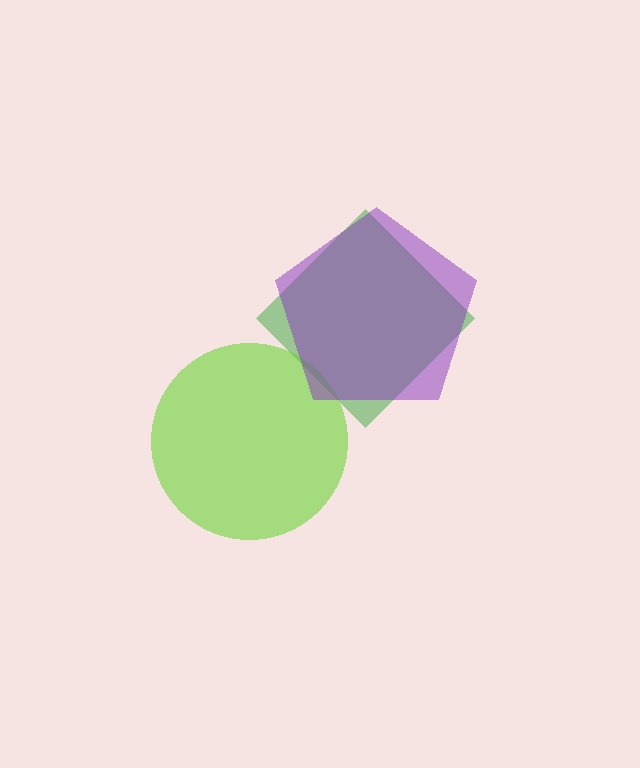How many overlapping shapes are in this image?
There are 3 overlapping shapes in the image.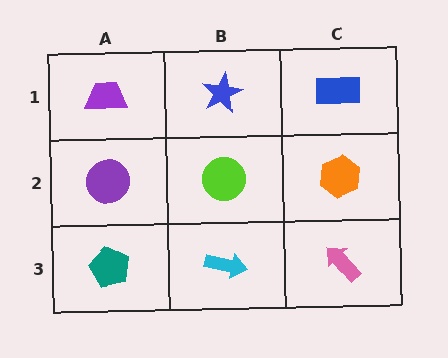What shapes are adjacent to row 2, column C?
A blue rectangle (row 1, column C), a pink arrow (row 3, column C), a lime circle (row 2, column B).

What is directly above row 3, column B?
A lime circle.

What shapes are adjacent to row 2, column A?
A purple trapezoid (row 1, column A), a teal pentagon (row 3, column A), a lime circle (row 2, column B).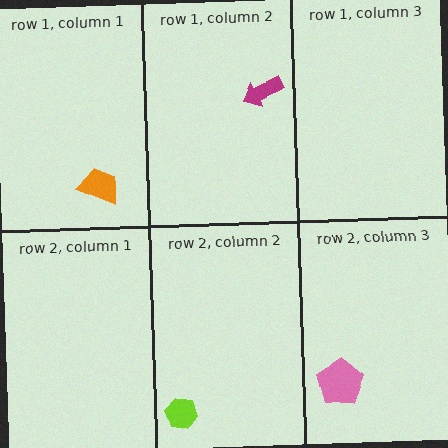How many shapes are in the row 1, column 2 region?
1.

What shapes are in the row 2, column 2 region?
The lime hexagon.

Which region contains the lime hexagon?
The row 2, column 2 region.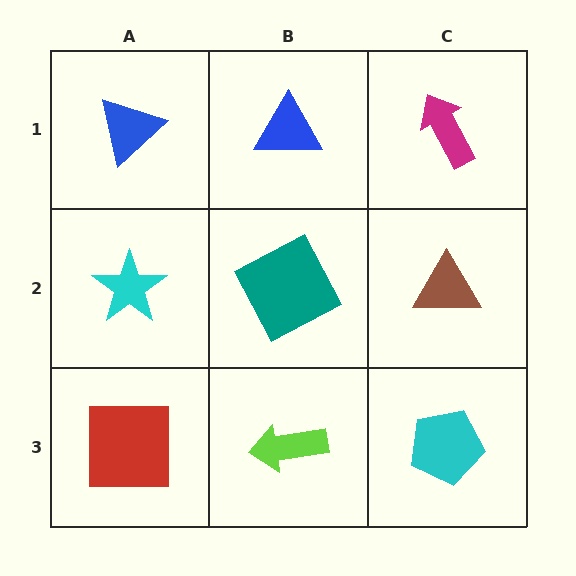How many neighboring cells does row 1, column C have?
2.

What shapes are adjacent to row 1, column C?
A brown triangle (row 2, column C), a blue triangle (row 1, column B).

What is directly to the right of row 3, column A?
A lime arrow.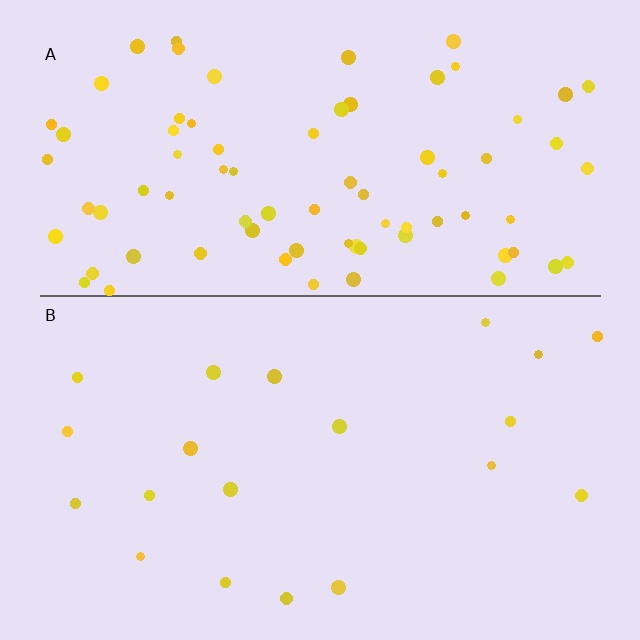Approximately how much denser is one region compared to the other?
Approximately 4.0× — region A over region B.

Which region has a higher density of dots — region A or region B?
A (the top).